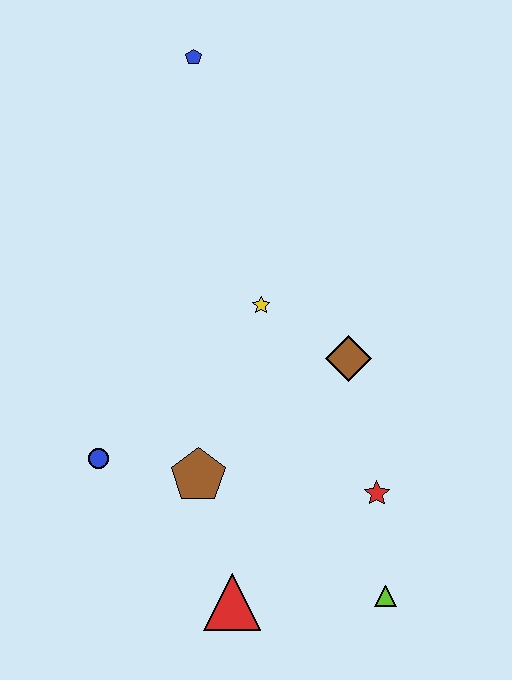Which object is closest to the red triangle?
The brown pentagon is closest to the red triangle.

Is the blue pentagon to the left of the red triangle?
Yes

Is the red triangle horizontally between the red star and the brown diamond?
No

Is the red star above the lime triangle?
Yes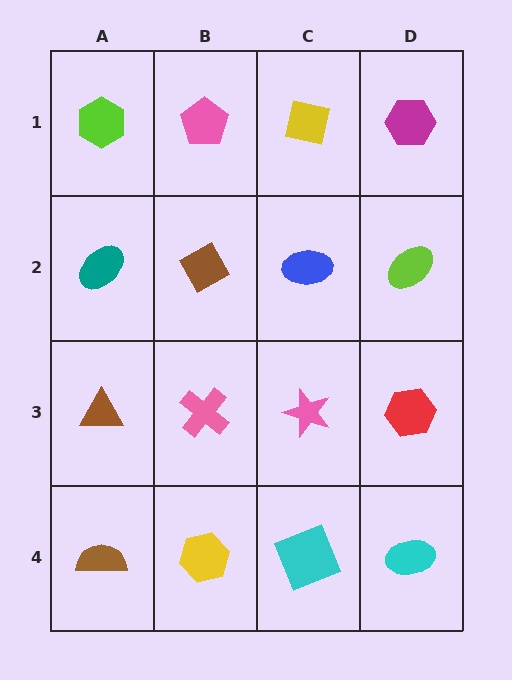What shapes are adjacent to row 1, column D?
A lime ellipse (row 2, column D), a yellow square (row 1, column C).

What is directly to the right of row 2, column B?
A blue ellipse.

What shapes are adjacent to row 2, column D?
A magenta hexagon (row 1, column D), a red hexagon (row 3, column D), a blue ellipse (row 2, column C).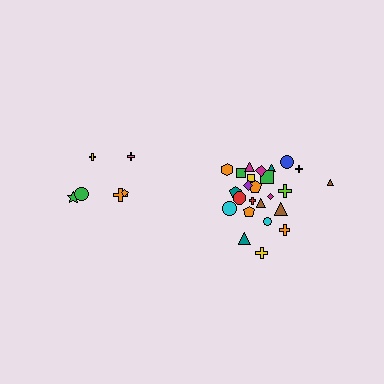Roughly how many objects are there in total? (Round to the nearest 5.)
Roughly 30 objects in total.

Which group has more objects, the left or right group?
The right group.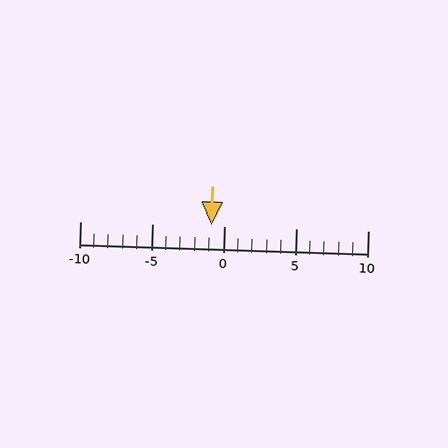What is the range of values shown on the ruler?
The ruler shows values from -10 to 10.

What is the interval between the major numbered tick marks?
The major tick marks are spaced 5 units apart.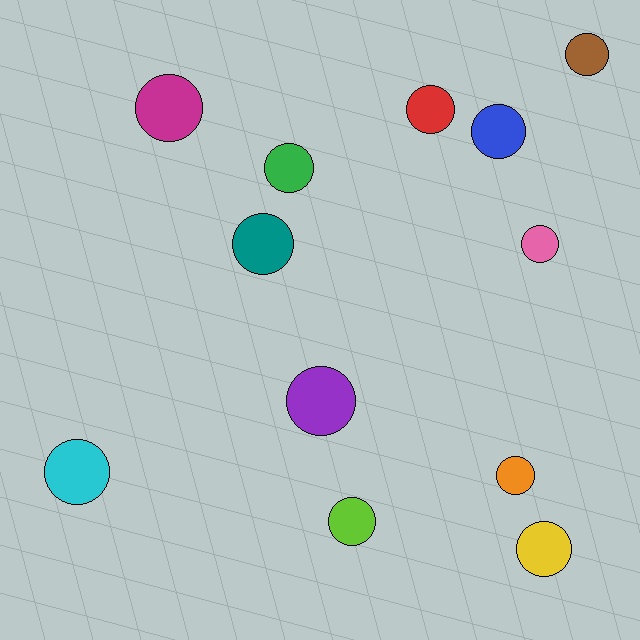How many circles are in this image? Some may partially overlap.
There are 12 circles.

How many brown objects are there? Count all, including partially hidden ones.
There is 1 brown object.